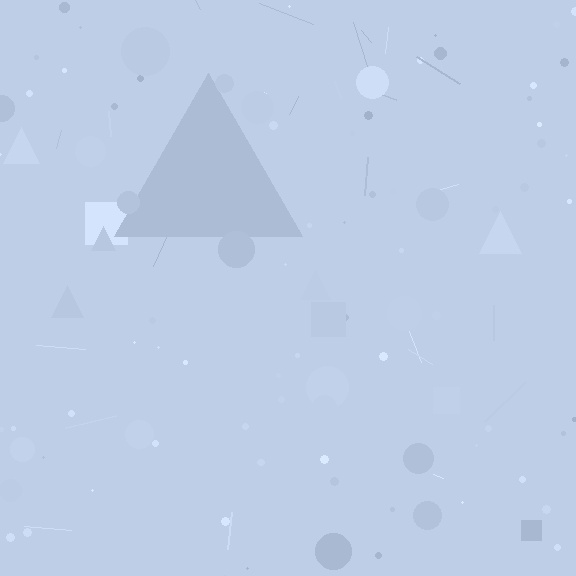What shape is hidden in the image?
A triangle is hidden in the image.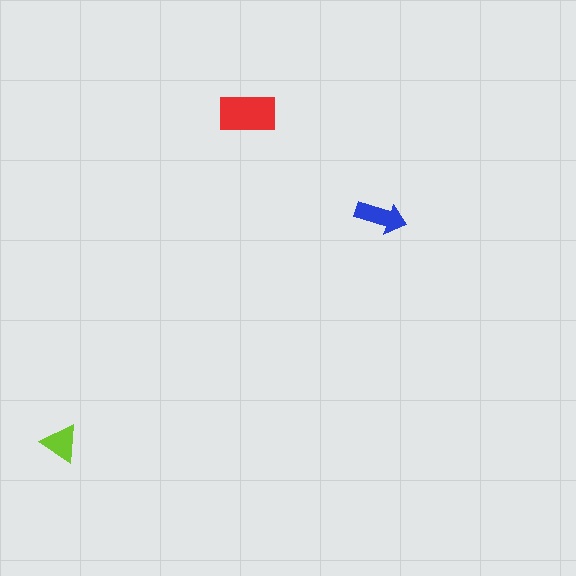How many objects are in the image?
There are 3 objects in the image.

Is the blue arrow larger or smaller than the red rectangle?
Smaller.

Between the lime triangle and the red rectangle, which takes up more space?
The red rectangle.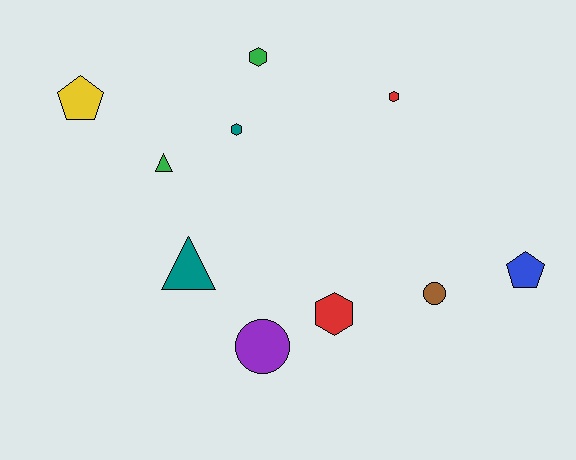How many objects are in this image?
There are 10 objects.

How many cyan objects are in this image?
There are no cyan objects.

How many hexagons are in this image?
There are 4 hexagons.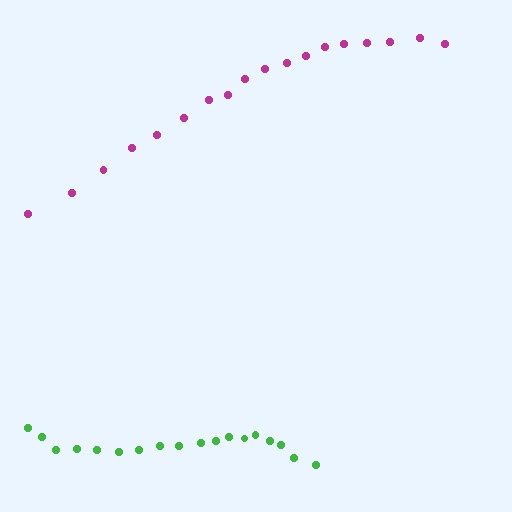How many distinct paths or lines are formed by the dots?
There are 2 distinct paths.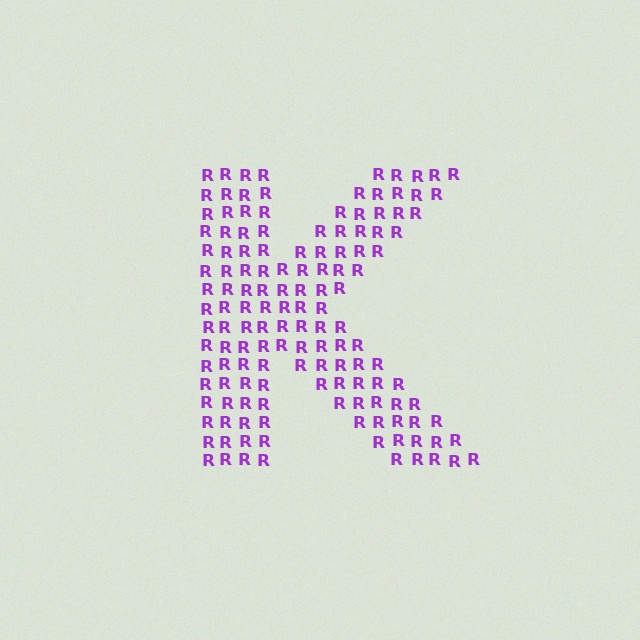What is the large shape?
The large shape is the letter K.